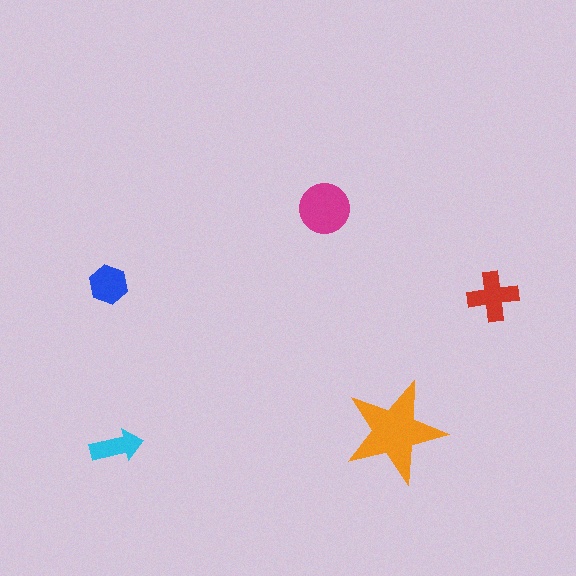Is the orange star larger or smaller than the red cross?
Larger.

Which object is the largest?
The orange star.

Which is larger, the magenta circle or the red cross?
The magenta circle.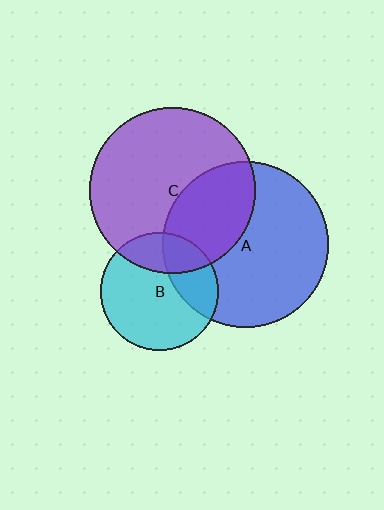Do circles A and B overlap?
Yes.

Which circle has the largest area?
Circle C (purple).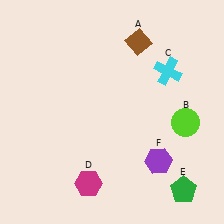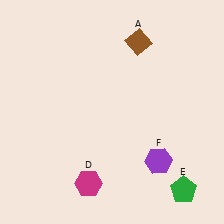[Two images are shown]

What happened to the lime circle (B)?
The lime circle (B) was removed in Image 2. It was in the bottom-right area of Image 1.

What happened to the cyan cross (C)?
The cyan cross (C) was removed in Image 2. It was in the top-right area of Image 1.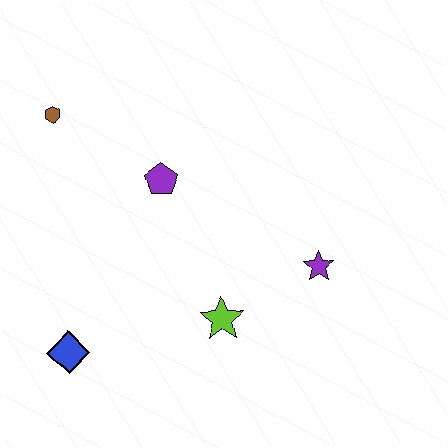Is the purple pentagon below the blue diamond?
No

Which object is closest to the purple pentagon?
The brown hexagon is closest to the purple pentagon.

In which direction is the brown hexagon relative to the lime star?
The brown hexagon is above the lime star.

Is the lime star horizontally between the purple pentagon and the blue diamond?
No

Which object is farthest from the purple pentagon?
The blue diamond is farthest from the purple pentagon.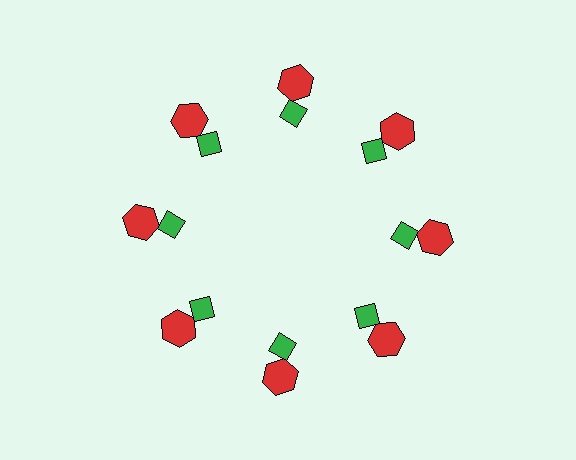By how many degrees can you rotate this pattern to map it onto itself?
The pattern maps onto itself every 45 degrees of rotation.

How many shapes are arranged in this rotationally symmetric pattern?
There are 16 shapes, arranged in 8 groups of 2.